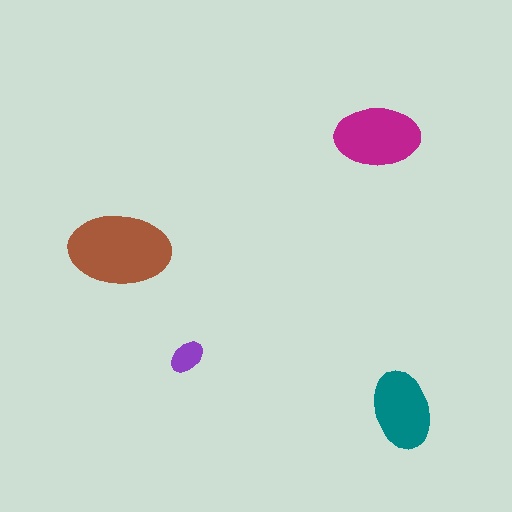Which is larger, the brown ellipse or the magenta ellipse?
The brown one.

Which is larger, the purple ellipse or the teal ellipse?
The teal one.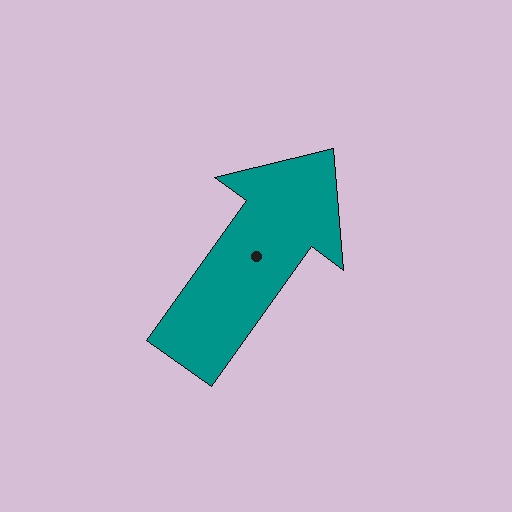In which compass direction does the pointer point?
Northeast.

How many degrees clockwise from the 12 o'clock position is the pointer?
Approximately 36 degrees.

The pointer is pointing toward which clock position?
Roughly 1 o'clock.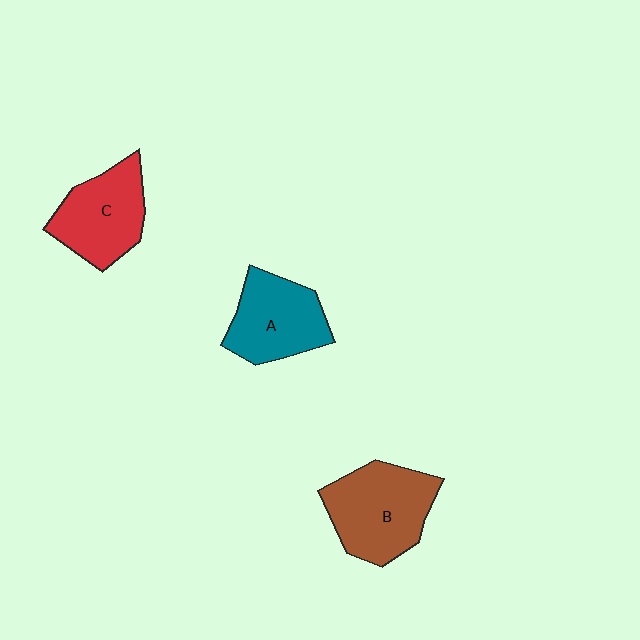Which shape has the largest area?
Shape B (brown).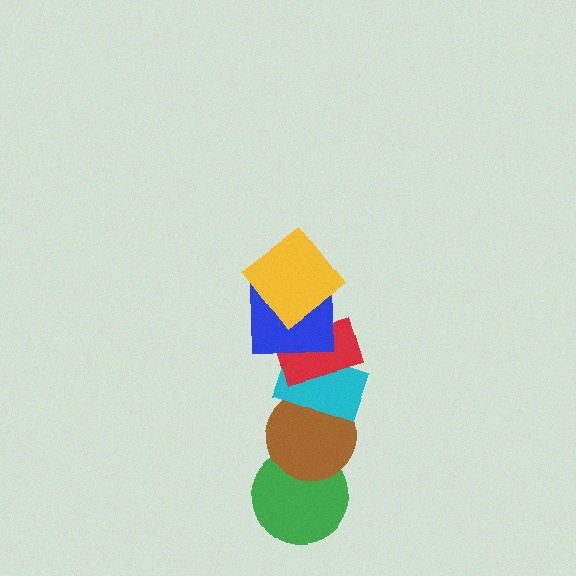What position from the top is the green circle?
The green circle is 6th from the top.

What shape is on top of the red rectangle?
The blue square is on top of the red rectangle.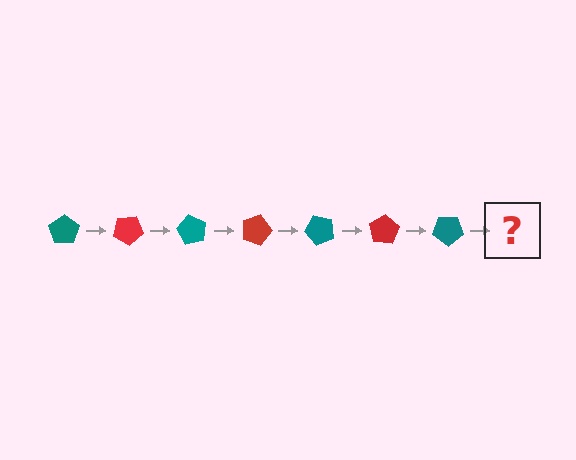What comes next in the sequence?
The next element should be a red pentagon, rotated 210 degrees from the start.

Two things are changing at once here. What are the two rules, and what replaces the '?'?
The two rules are that it rotates 30 degrees each step and the color cycles through teal and red. The '?' should be a red pentagon, rotated 210 degrees from the start.